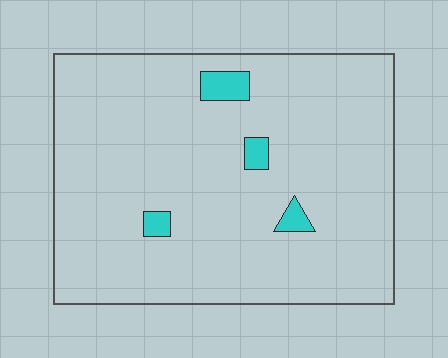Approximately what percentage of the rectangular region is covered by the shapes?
Approximately 5%.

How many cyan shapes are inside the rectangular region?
4.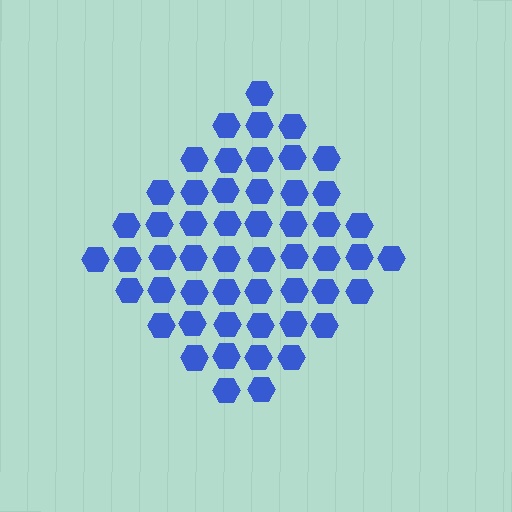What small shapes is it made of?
It is made of small hexagons.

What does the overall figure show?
The overall figure shows a diamond.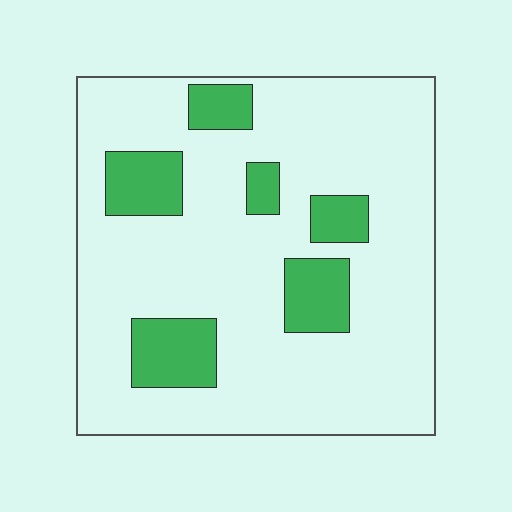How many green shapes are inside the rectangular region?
6.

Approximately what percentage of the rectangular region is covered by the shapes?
Approximately 20%.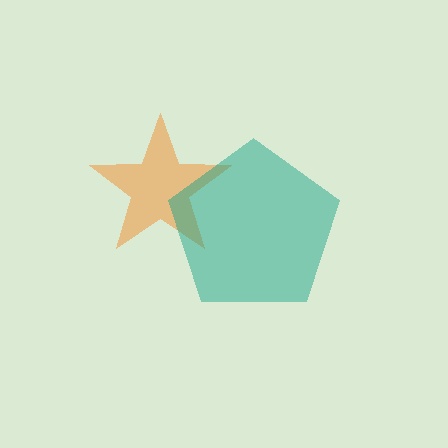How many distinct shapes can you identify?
There are 2 distinct shapes: an orange star, a teal pentagon.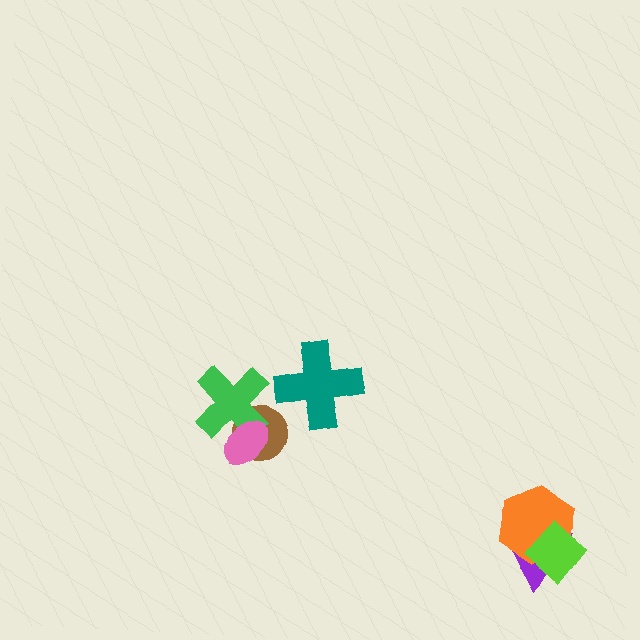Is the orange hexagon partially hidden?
Yes, it is partially covered by another shape.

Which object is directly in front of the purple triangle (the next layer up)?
The orange hexagon is directly in front of the purple triangle.